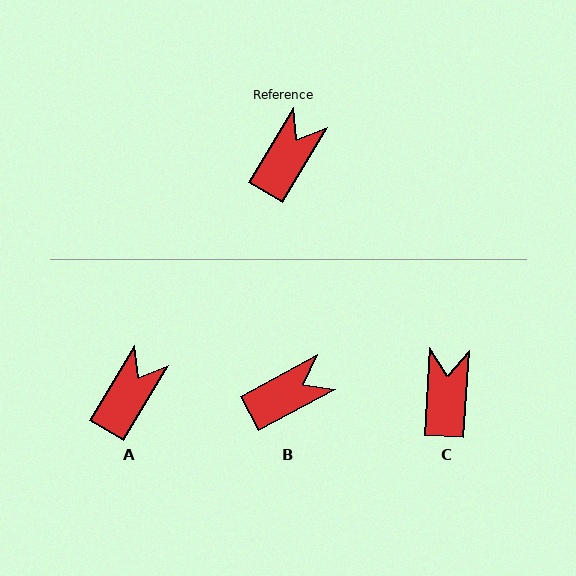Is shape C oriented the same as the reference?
No, it is off by about 27 degrees.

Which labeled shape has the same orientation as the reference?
A.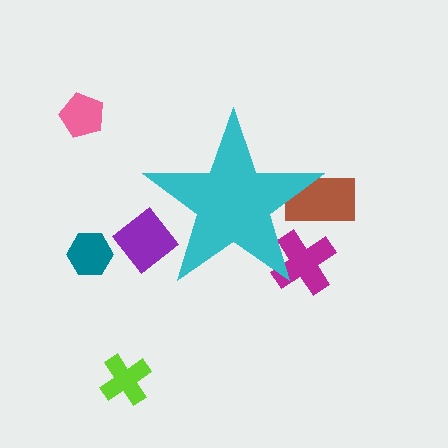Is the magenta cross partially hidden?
Yes, the magenta cross is partially hidden behind the cyan star.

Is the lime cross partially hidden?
No, the lime cross is fully visible.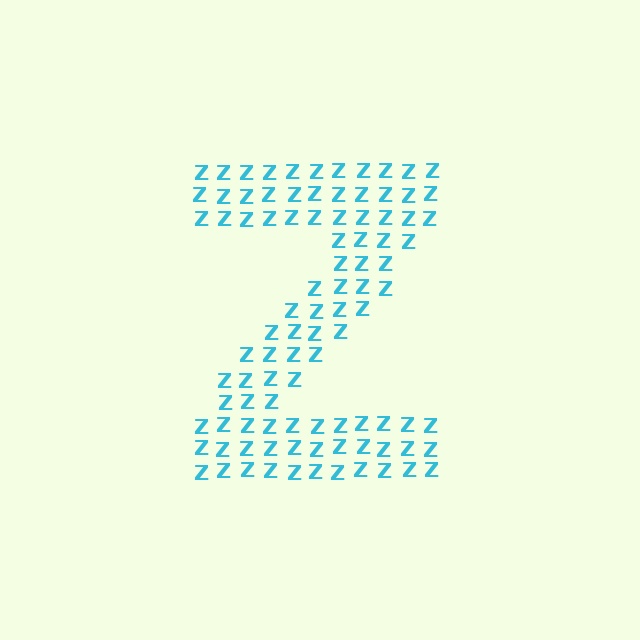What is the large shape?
The large shape is the letter Z.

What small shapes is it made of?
It is made of small letter Z's.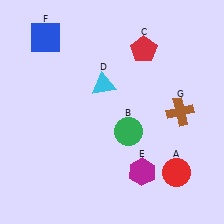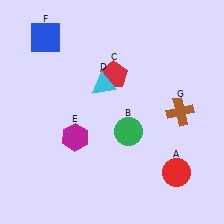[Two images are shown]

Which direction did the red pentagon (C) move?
The red pentagon (C) moved left.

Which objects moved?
The objects that moved are: the red pentagon (C), the magenta hexagon (E).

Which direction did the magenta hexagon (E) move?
The magenta hexagon (E) moved left.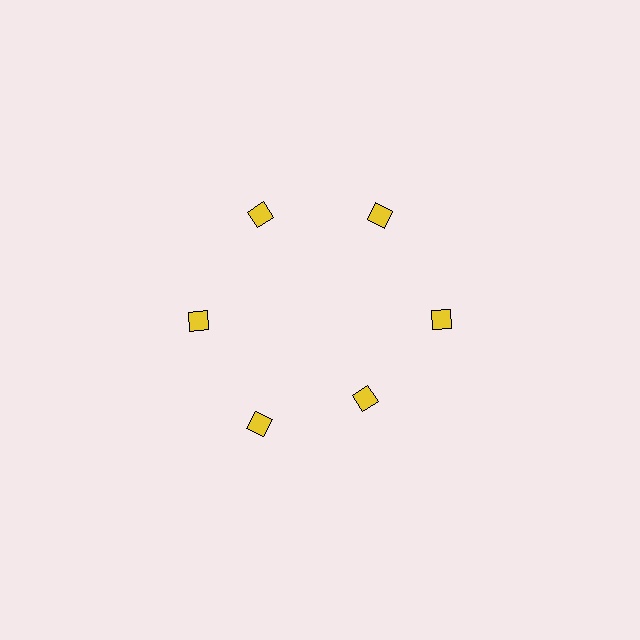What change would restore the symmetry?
The symmetry would be restored by moving it outward, back onto the ring so that all 6 squares sit at equal angles and equal distance from the center.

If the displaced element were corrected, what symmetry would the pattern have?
It would have 6-fold rotational symmetry — the pattern would map onto itself every 60 degrees.